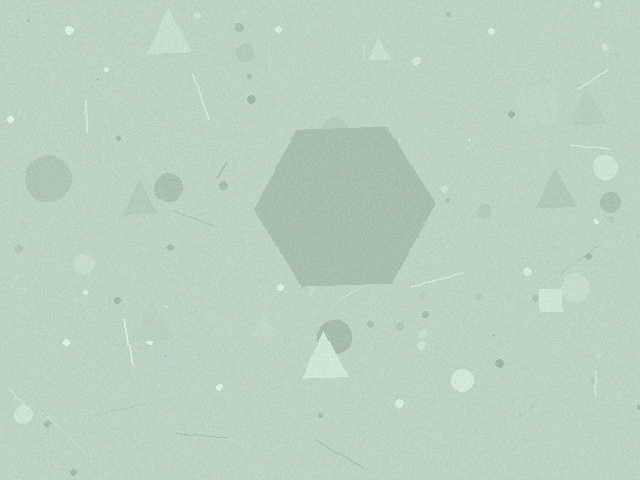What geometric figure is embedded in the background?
A hexagon is embedded in the background.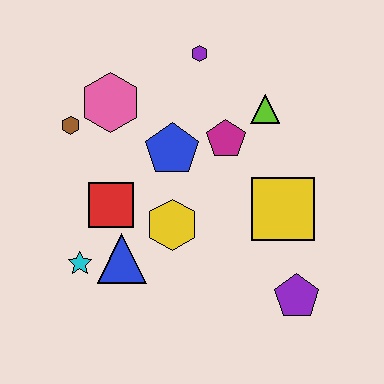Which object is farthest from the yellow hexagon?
The purple hexagon is farthest from the yellow hexagon.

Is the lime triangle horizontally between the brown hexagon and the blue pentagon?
No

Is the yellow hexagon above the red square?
No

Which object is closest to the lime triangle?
The magenta pentagon is closest to the lime triangle.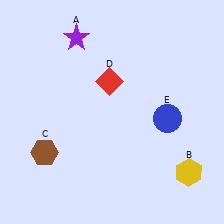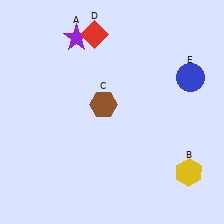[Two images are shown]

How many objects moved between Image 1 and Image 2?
3 objects moved between the two images.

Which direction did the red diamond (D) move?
The red diamond (D) moved up.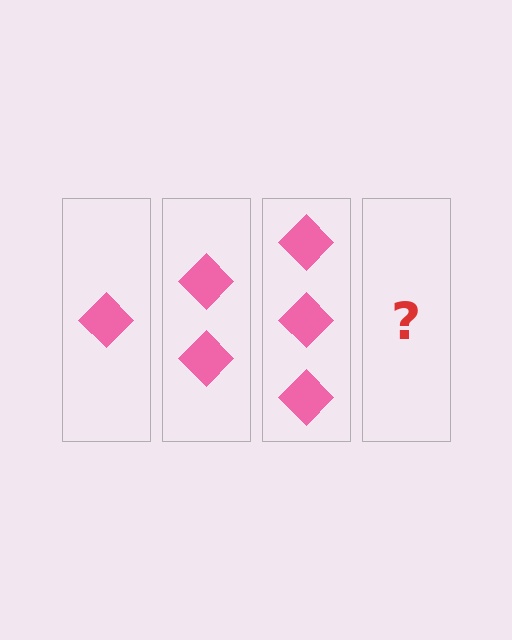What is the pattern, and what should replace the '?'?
The pattern is that each step adds one more diamond. The '?' should be 4 diamonds.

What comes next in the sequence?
The next element should be 4 diamonds.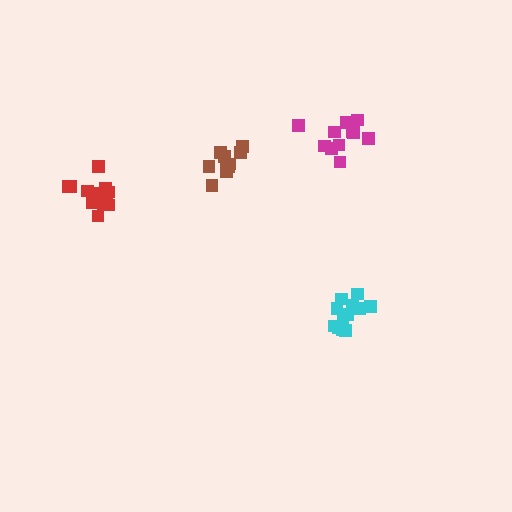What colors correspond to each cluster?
The clusters are colored: cyan, magenta, brown, red.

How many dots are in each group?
Group 1: 15 dots, Group 2: 11 dots, Group 3: 11 dots, Group 4: 14 dots (51 total).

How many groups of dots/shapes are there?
There are 4 groups.